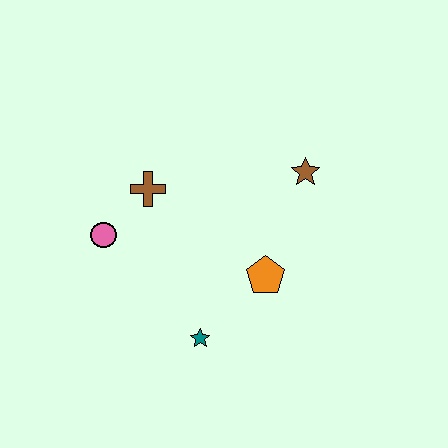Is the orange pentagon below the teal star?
No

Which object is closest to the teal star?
The orange pentagon is closest to the teal star.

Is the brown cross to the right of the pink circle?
Yes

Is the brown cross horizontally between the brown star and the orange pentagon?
No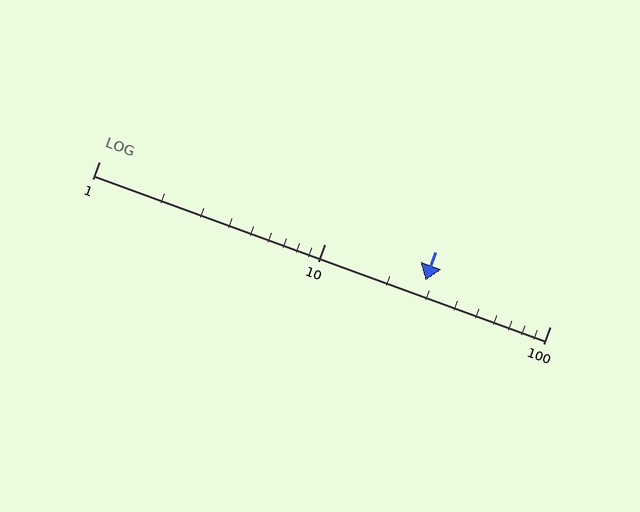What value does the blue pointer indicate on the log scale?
The pointer indicates approximately 28.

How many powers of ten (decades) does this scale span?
The scale spans 2 decades, from 1 to 100.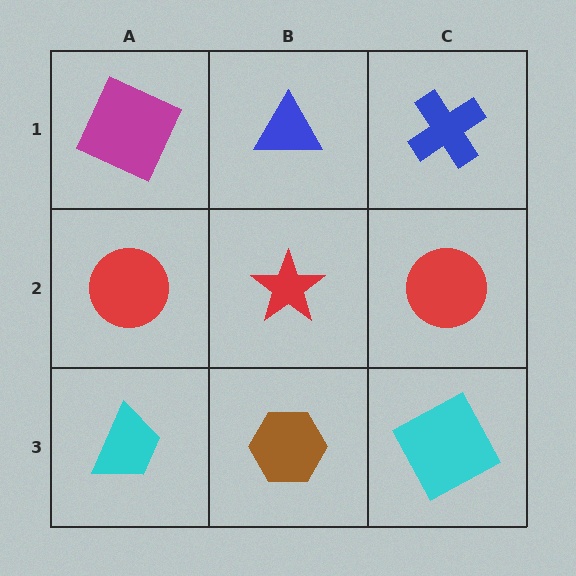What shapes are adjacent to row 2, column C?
A blue cross (row 1, column C), a cyan square (row 3, column C), a red star (row 2, column B).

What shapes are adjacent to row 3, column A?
A red circle (row 2, column A), a brown hexagon (row 3, column B).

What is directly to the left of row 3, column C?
A brown hexagon.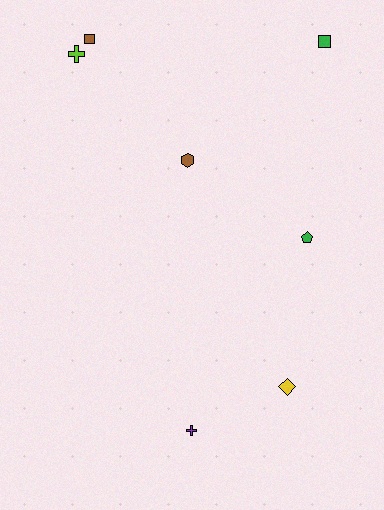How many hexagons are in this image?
There is 1 hexagon.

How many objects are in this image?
There are 7 objects.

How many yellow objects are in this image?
There is 1 yellow object.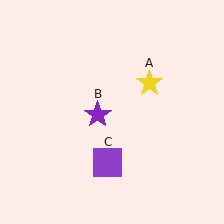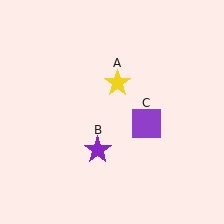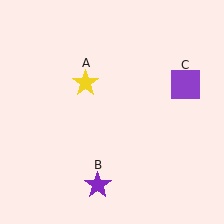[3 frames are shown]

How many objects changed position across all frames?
3 objects changed position: yellow star (object A), purple star (object B), purple square (object C).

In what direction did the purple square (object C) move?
The purple square (object C) moved up and to the right.